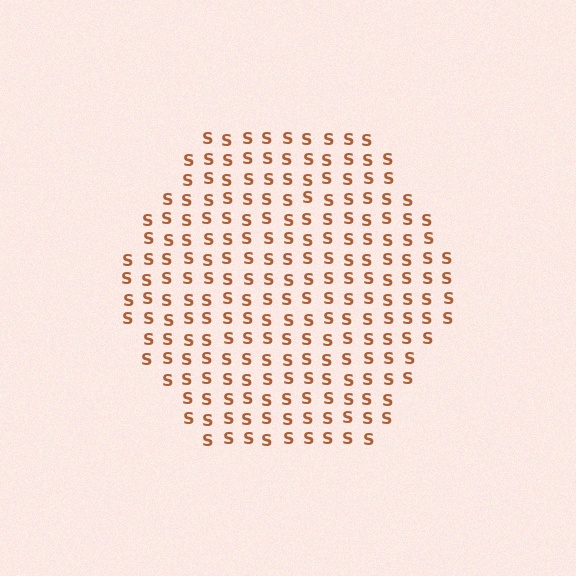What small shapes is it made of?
It is made of small letter S's.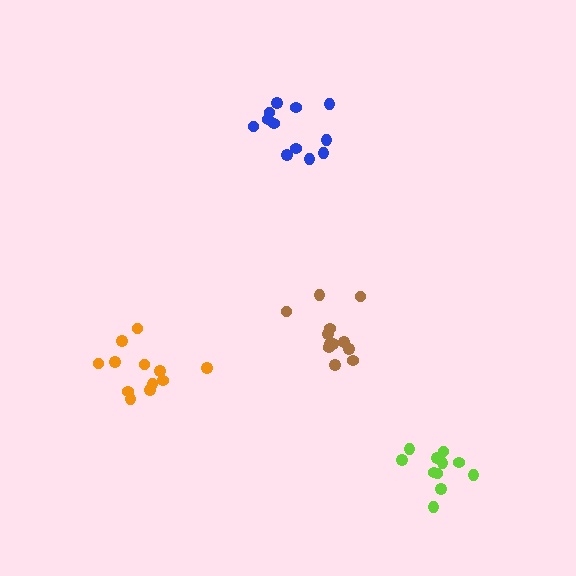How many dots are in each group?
Group 1: 12 dots, Group 2: 11 dots, Group 3: 12 dots, Group 4: 12 dots (47 total).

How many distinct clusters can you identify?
There are 4 distinct clusters.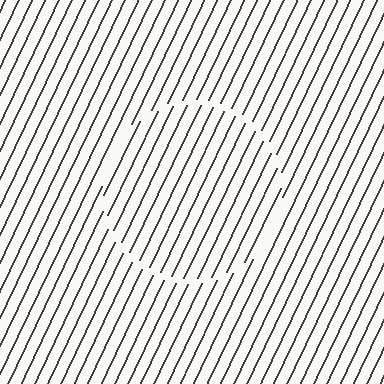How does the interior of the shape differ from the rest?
The interior of the shape contains the same grating, shifted by half a period — the contour is defined by the phase discontinuity where line-ends from the inner and outer gratings abut.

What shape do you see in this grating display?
An illusory circle. The interior of the shape contains the same grating, shifted by half a period — the contour is defined by the phase discontinuity where line-ends from the inner and outer gratings abut.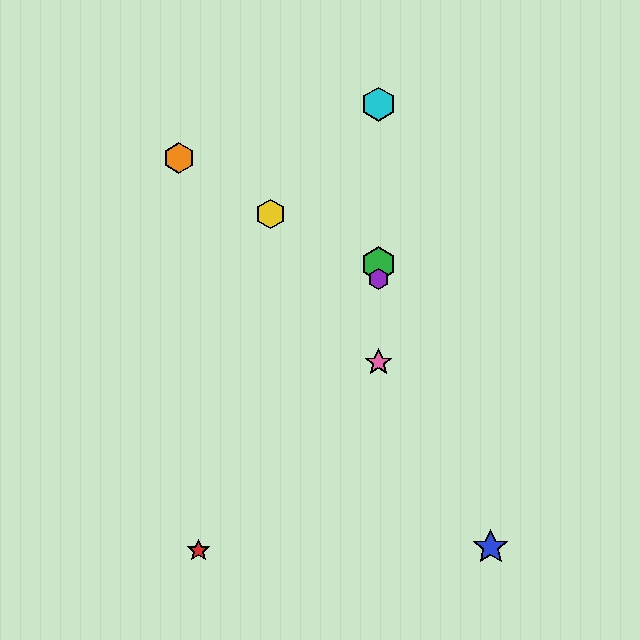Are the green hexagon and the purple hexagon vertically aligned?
Yes, both are at x≈378.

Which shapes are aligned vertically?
The green hexagon, the purple hexagon, the cyan hexagon, the pink star are aligned vertically.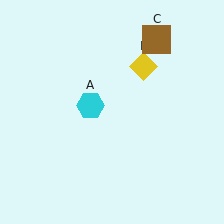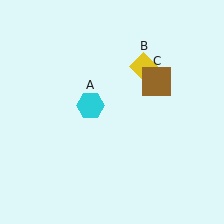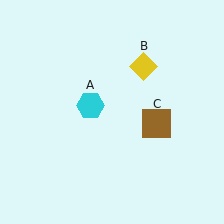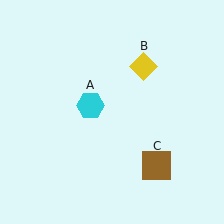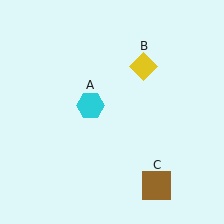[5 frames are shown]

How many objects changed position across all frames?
1 object changed position: brown square (object C).